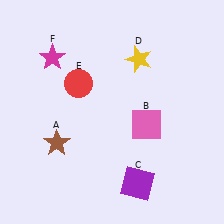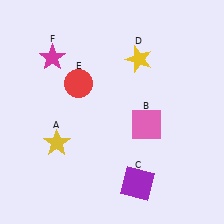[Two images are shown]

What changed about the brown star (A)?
In Image 1, A is brown. In Image 2, it changed to yellow.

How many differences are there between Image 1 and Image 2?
There is 1 difference between the two images.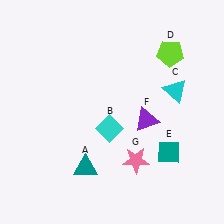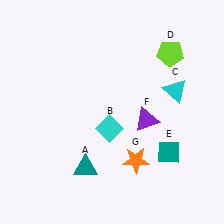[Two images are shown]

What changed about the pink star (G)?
In Image 1, G is pink. In Image 2, it changed to orange.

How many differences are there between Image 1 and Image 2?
There is 1 difference between the two images.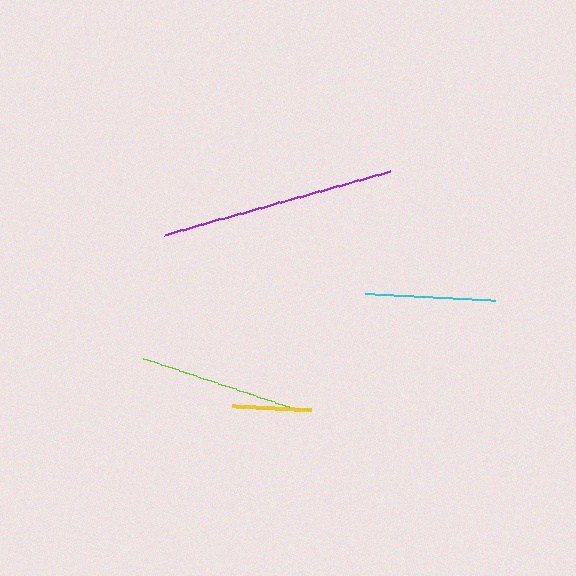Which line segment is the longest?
The purple line is the longest at approximately 234 pixels.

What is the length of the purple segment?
The purple segment is approximately 234 pixels long.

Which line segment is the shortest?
The yellow line is the shortest at approximately 79 pixels.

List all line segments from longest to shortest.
From longest to shortest: purple, lime, cyan, yellow.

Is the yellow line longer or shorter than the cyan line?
The cyan line is longer than the yellow line.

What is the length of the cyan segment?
The cyan segment is approximately 130 pixels long.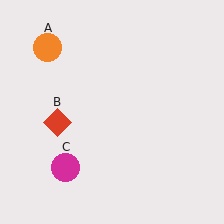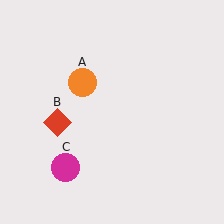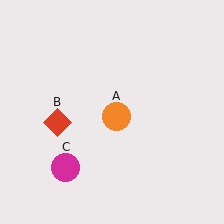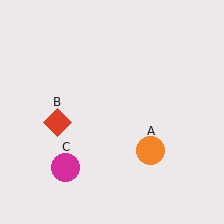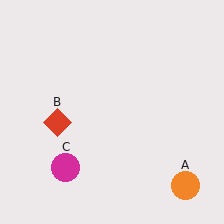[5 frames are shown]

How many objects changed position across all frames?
1 object changed position: orange circle (object A).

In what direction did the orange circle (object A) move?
The orange circle (object A) moved down and to the right.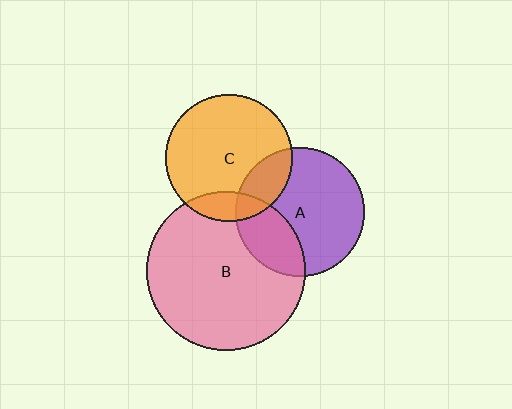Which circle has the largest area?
Circle B (pink).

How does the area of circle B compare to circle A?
Approximately 1.5 times.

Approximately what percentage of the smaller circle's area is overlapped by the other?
Approximately 15%.